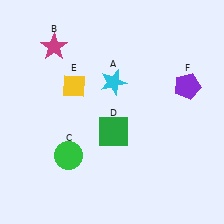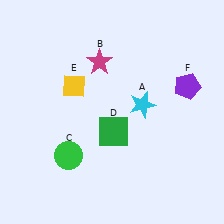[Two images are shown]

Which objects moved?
The objects that moved are: the cyan star (A), the magenta star (B).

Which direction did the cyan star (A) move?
The cyan star (A) moved right.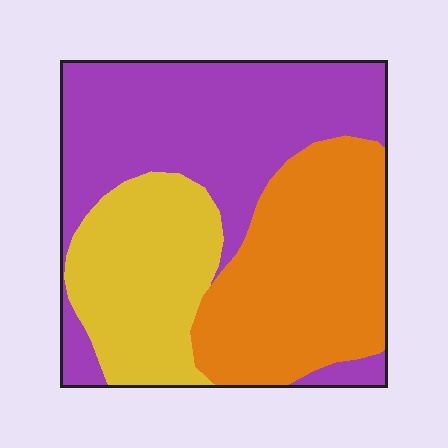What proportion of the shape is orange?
Orange takes up about one third (1/3) of the shape.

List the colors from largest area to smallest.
From largest to smallest: purple, orange, yellow.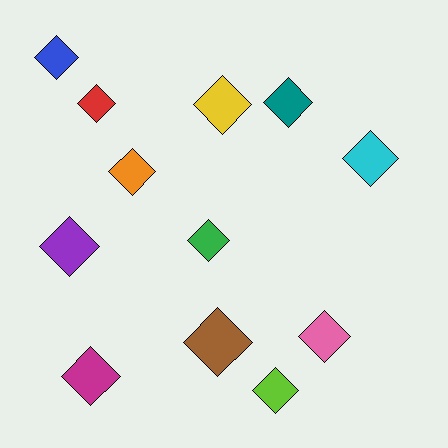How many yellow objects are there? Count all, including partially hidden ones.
There is 1 yellow object.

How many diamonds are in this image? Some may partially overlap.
There are 12 diamonds.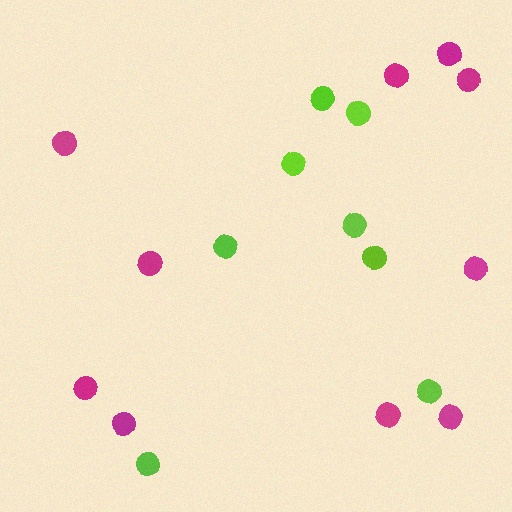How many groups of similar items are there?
There are 2 groups: one group of magenta circles (10) and one group of lime circles (8).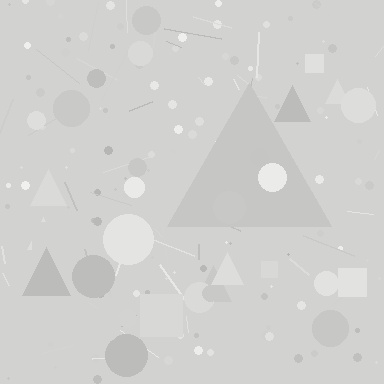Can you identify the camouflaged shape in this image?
The camouflaged shape is a triangle.